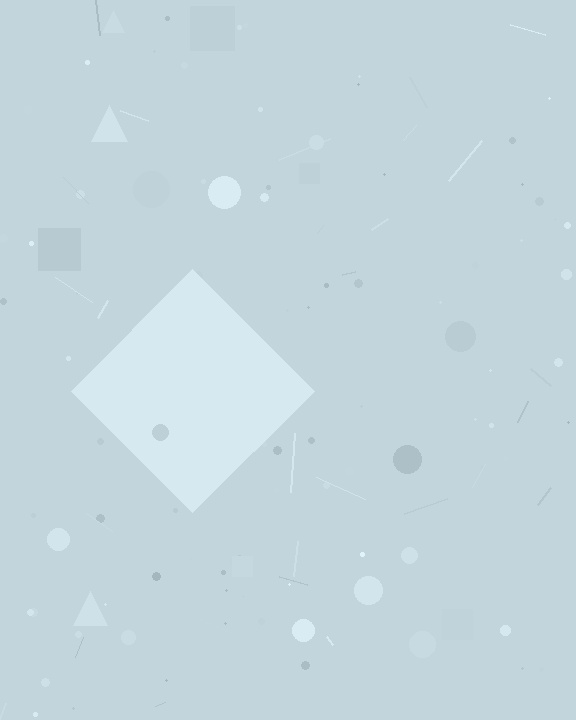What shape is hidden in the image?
A diamond is hidden in the image.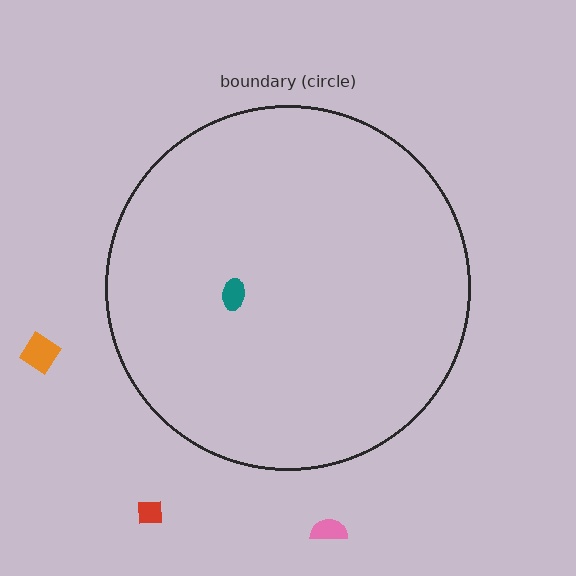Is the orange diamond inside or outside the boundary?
Outside.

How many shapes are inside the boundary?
1 inside, 3 outside.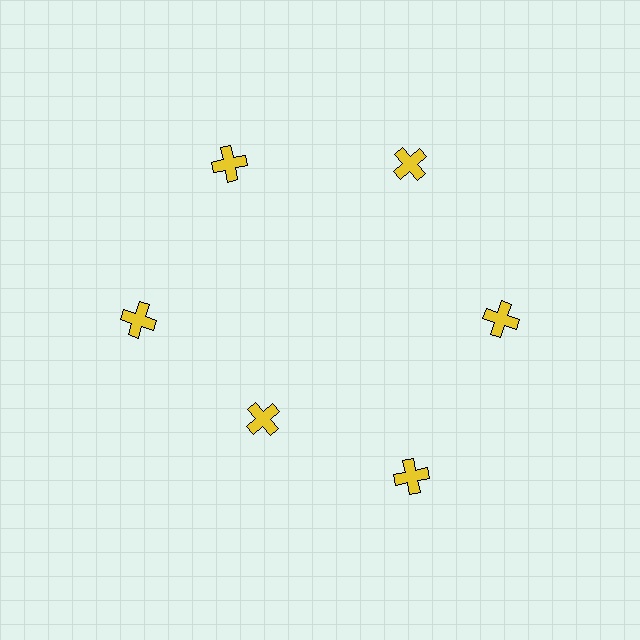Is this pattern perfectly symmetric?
No. The 6 yellow crosses are arranged in a ring, but one element near the 7 o'clock position is pulled inward toward the center, breaking the 6-fold rotational symmetry.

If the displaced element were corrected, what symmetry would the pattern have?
It would have 6-fold rotational symmetry — the pattern would map onto itself every 60 degrees.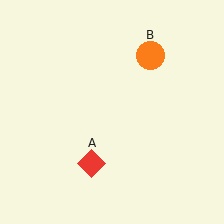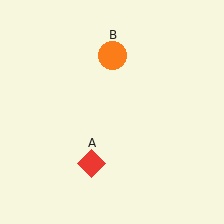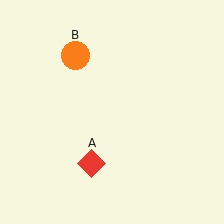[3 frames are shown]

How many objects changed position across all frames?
1 object changed position: orange circle (object B).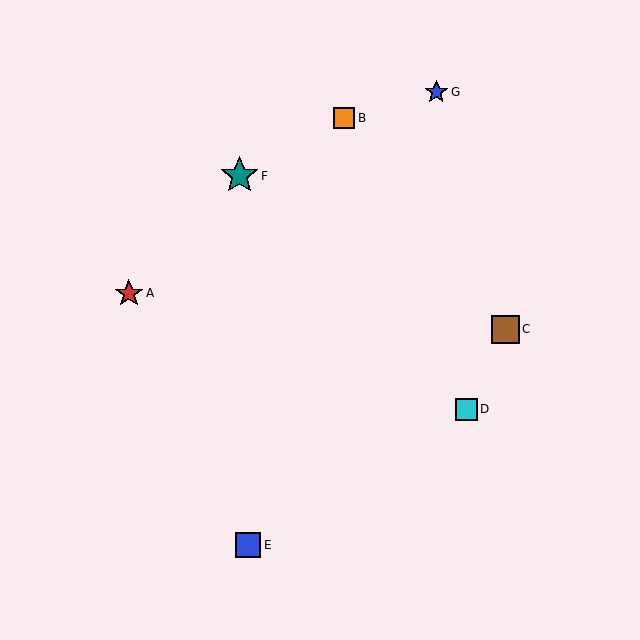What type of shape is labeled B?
Shape B is an orange square.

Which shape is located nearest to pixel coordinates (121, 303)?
The red star (labeled A) at (129, 293) is nearest to that location.